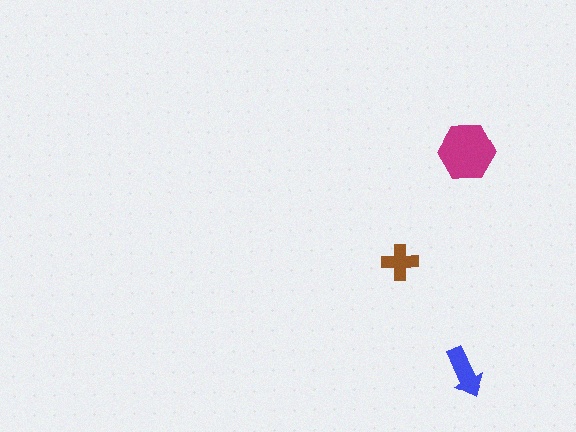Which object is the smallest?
The brown cross.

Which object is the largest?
The magenta hexagon.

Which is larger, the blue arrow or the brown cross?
The blue arrow.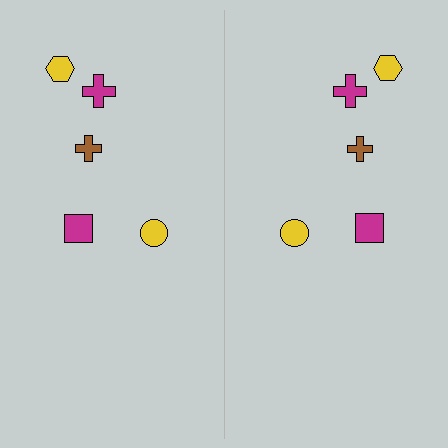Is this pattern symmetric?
Yes, this pattern has bilateral (reflection) symmetry.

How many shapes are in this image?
There are 10 shapes in this image.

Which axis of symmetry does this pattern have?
The pattern has a vertical axis of symmetry running through the center of the image.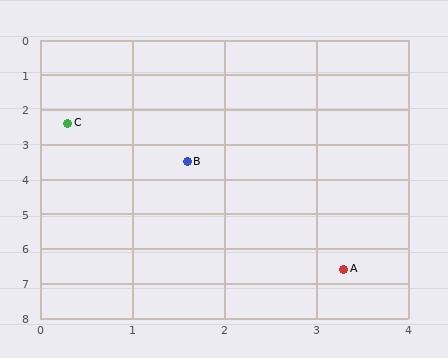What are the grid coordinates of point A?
Point A is at approximately (3.3, 6.6).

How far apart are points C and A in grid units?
Points C and A are about 5.2 grid units apart.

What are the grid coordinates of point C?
Point C is at approximately (0.3, 2.4).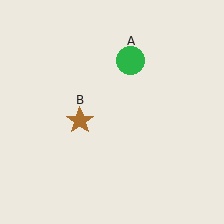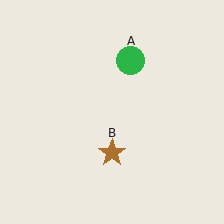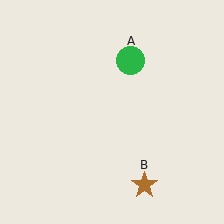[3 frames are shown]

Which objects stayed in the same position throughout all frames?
Green circle (object A) remained stationary.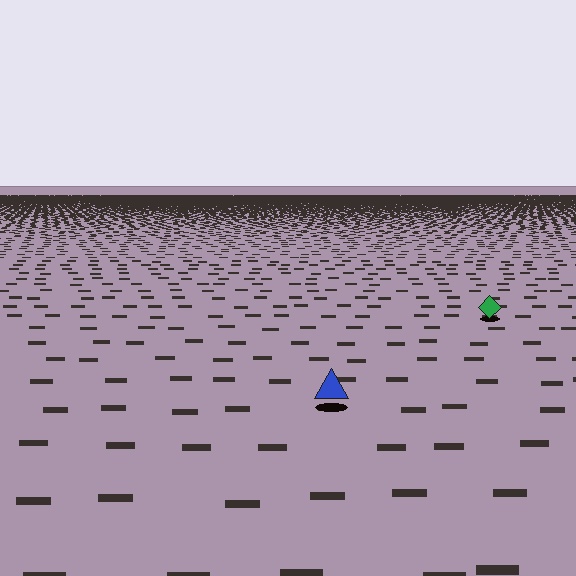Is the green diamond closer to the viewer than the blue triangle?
No. The blue triangle is closer — you can tell from the texture gradient: the ground texture is coarser near it.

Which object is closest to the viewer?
The blue triangle is closest. The texture marks near it are larger and more spread out.